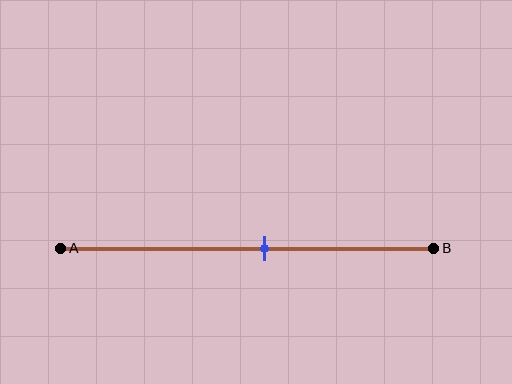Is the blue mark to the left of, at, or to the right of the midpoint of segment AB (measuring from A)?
The blue mark is to the right of the midpoint of segment AB.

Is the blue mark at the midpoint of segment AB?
No, the mark is at about 55% from A, not at the 50% midpoint.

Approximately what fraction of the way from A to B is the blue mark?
The blue mark is approximately 55% of the way from A to B.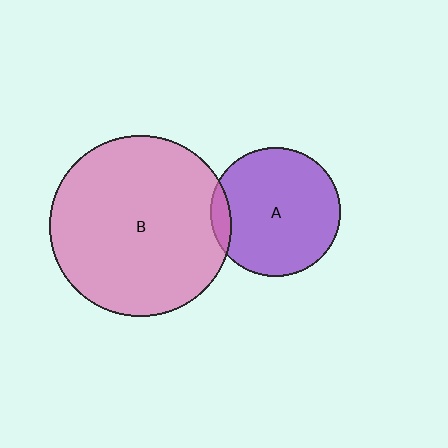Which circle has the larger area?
Circle B (pink).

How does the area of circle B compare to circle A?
Approximately 2.0 times.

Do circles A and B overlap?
Yes.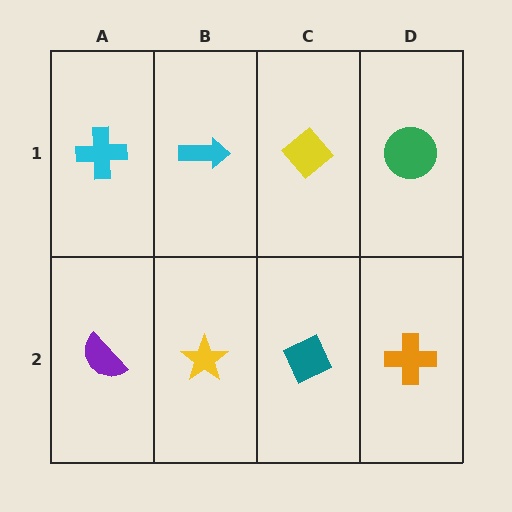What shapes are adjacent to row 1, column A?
A purple semicircle (row 2, column A), a cyan arrow (row 1, column B).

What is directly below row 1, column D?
An orange cross.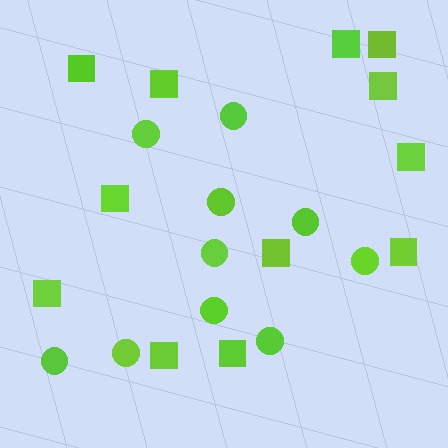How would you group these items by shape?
There are 2 groups: one group of squares (12) and one group of circles (10).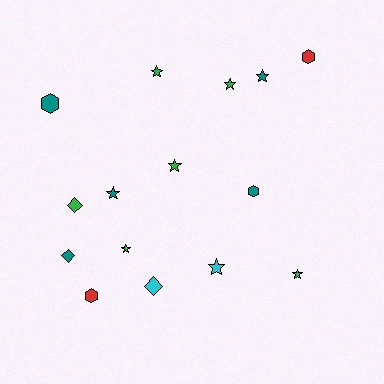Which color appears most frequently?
Green, with 6 objects.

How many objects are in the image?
There are 15 objects.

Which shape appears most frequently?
Star, with 8 objects.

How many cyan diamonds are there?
There is 1 cyan diamond.